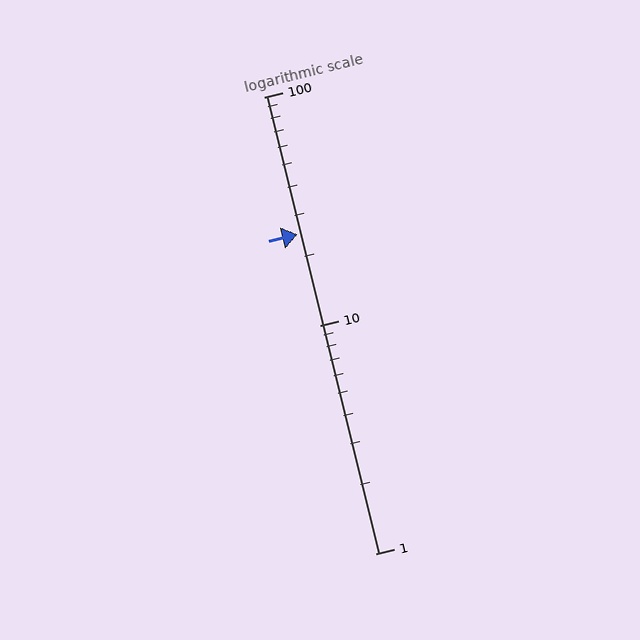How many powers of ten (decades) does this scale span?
The scale spans 2 decades, from 1 to 100.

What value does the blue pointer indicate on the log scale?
The pointer indicates approximately 25.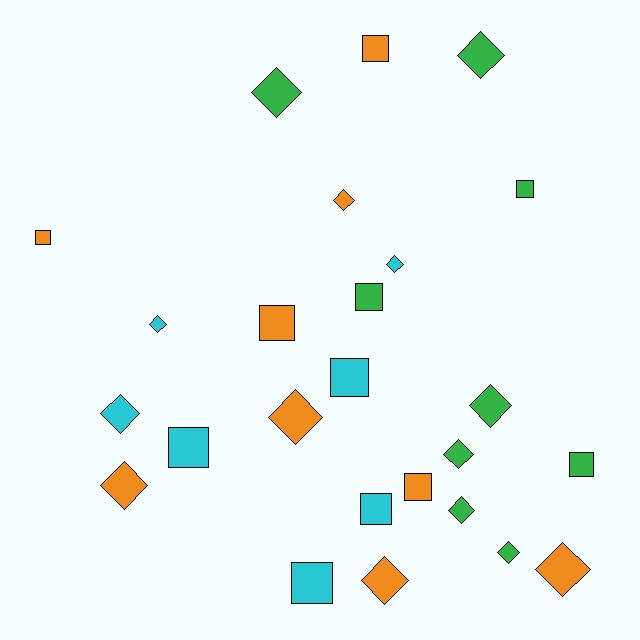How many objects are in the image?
There are 25 objects.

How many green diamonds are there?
There are 6 green diamonds.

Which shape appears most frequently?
Diamond, with 14 objects.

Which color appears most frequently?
Orange, with 9 objects.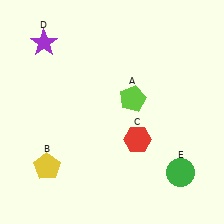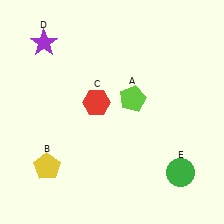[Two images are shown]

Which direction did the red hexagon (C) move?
The red hexagon (C) moved left.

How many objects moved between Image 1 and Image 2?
1 object moved between the two images.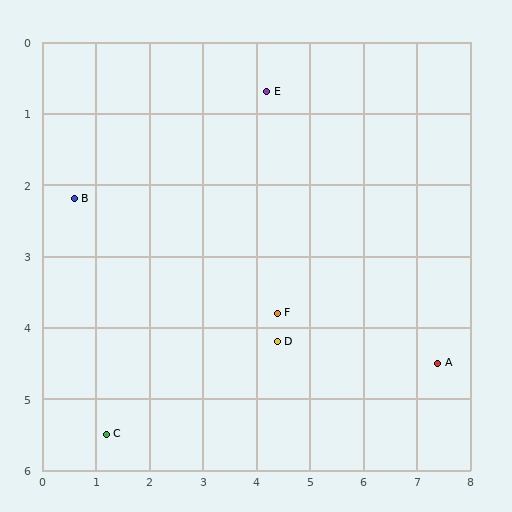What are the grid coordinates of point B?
Point B is at approximately (0.6, 2.2).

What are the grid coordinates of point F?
Point F is at approximately (4.4, 3.8).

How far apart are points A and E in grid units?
Points A and E are about 5.0 grid units apart.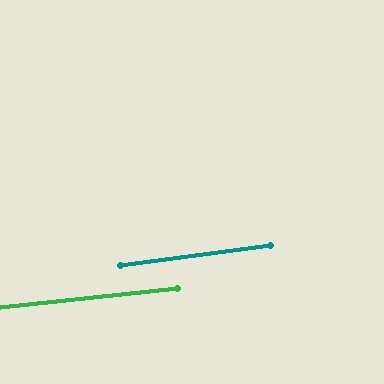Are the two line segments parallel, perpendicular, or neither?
Parallel — their directions differ by only 1.3°.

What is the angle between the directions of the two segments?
Approximately 1 degree.